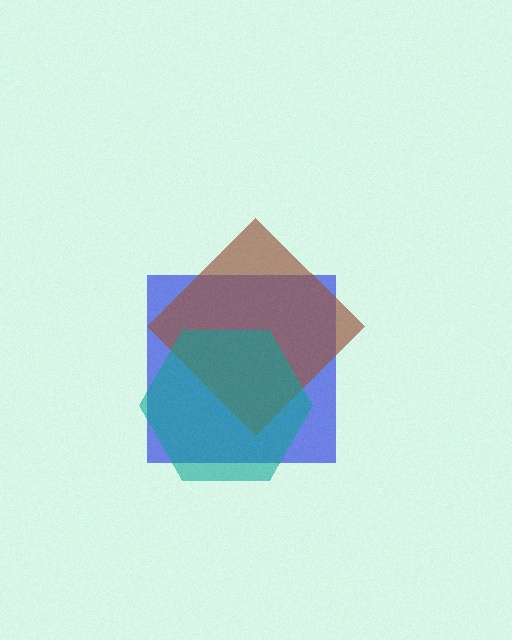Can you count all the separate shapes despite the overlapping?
Yes, there are 3 separate shapes.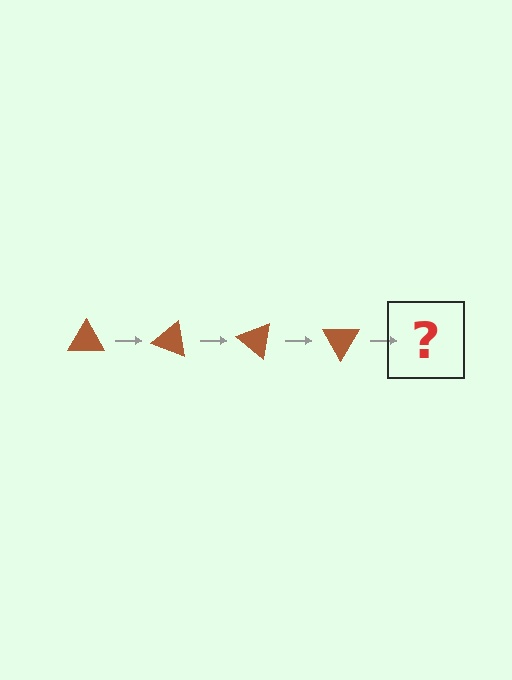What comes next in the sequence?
The next element should be a brown triangle rotated 80 degrees.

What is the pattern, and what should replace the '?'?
The pattern is that the triangle rotates 20 degrees each step. The '?' should be a brown triangle rotated 80 degrees.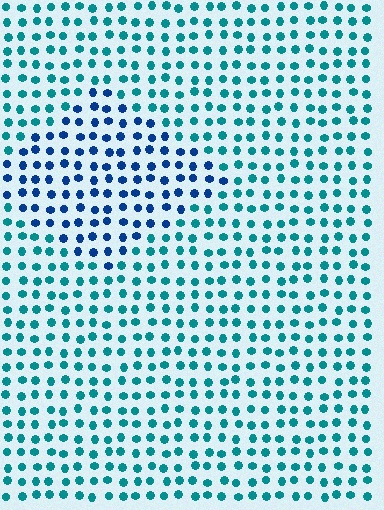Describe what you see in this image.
The image is filled with small teal elements in a uniform arrangement. A diamond-shaped region is visible where the elements are tinted to a slightly different hue, forming a subtle color boundary.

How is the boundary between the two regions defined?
The boundary is defined purely by a slight shift in hue (about 37 degrees). Spacing, size, and orientation are identical on both sides.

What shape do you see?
I see a diamond.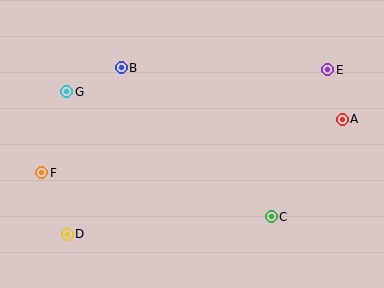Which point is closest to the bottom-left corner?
Point D is closest to the bottom-left corner.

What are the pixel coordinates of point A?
Point A is at (342, 119).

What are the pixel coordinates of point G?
Point G is at (67, 92).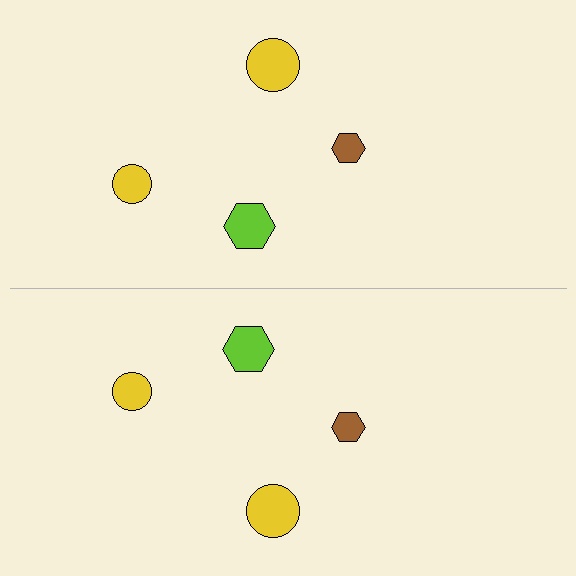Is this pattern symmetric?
Yes, this pattern has bilateral (reflection) symmetry.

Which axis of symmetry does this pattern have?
The pattern has a horizontal axis of symmetry running through the center of the image.